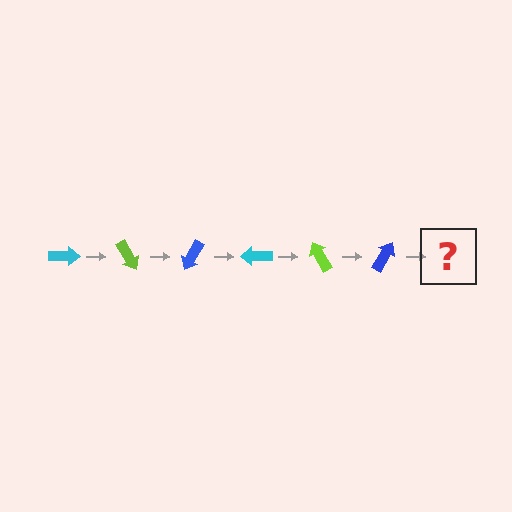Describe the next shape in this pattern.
It should be a cyan arrow, rotated 360 degrees from the start.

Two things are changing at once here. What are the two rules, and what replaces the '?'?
The two rules are that it rotates 60 degrees each step and the color cycles through cyan, lime, and blue. The '?' should be a cyan arrow, rotated 360 degrees from the start.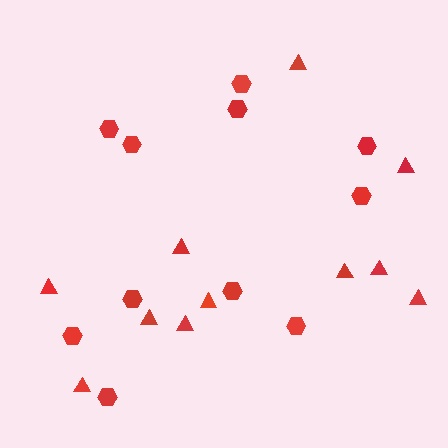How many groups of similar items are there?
There are 2 groups: one group of hexagons (11) and one group of triangles (11).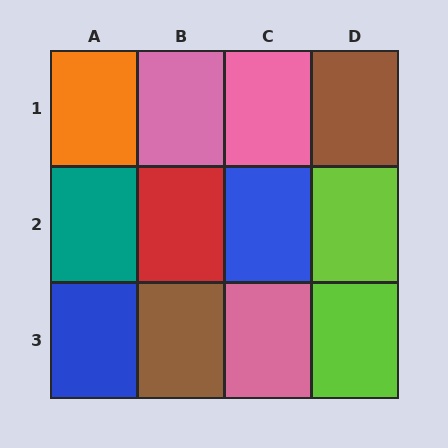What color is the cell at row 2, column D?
Lime.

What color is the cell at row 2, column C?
Blue.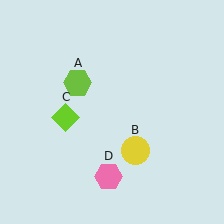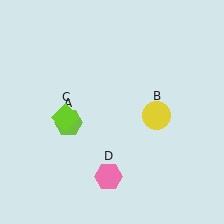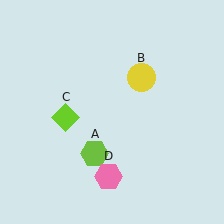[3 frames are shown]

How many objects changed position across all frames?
2 objects changed position: lime hexagon (object A), yellow circle (object B).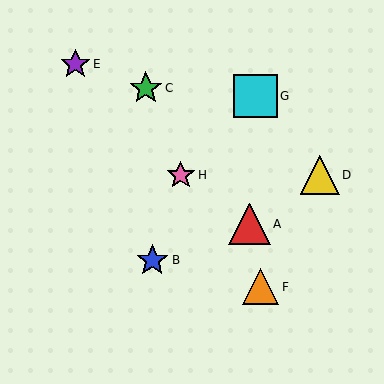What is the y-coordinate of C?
Object C is at y≈88.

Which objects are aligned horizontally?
Objects D, H are aligned horizontally.